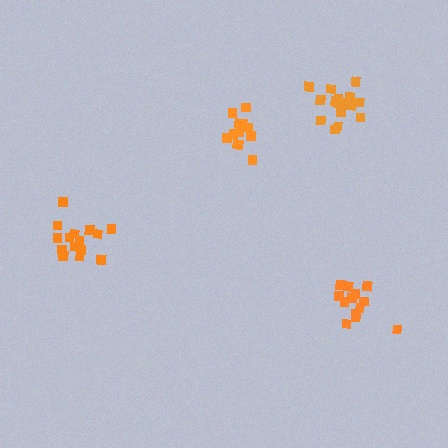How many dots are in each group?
Group 1: 13 dots, Group 2: 15 dots, Group 3: 12 dots, Group 4: 17 dots (57 total).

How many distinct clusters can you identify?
There are 4 distinct clusters.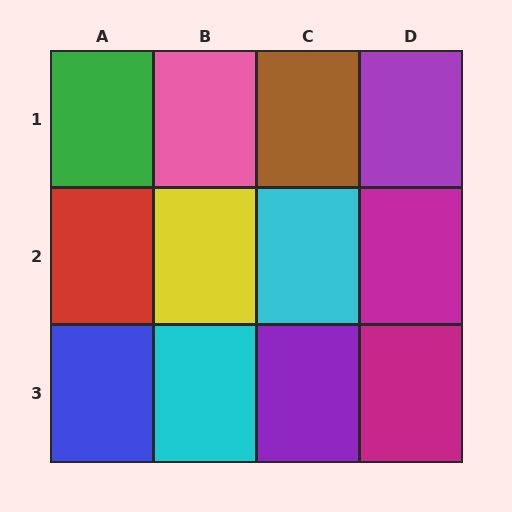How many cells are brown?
1 cell is brown.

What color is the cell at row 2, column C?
Cyan.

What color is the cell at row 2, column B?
Yellow.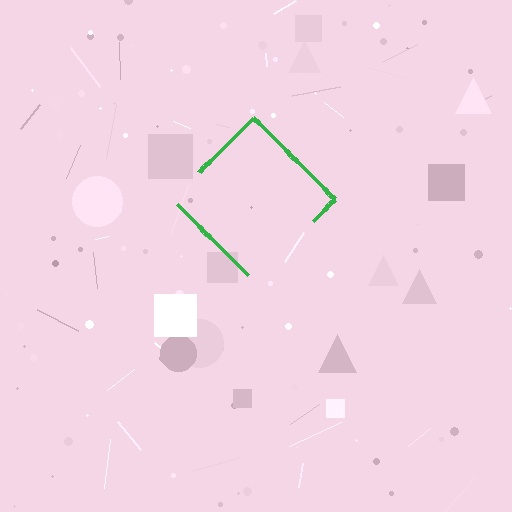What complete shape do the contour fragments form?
The contour fragments form a diamond.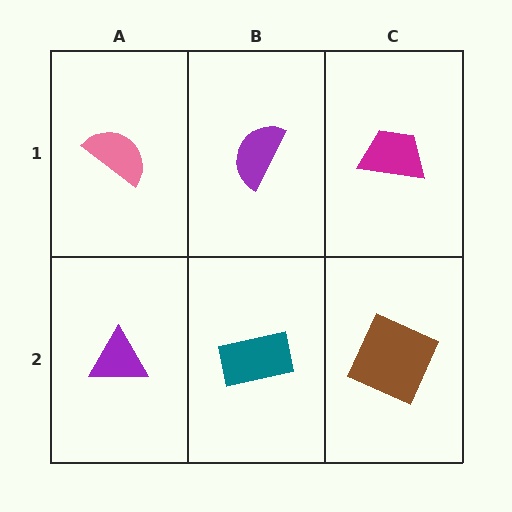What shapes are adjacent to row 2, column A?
A pink semicircle (row 1, column A), a teal rectangle (row 2, column B).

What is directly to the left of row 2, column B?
A purple triangle.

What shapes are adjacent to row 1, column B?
A teal rectangle (row 2, column B), a pink semicircle (row 1, column A), a magenta trapezoid (row 1, column C).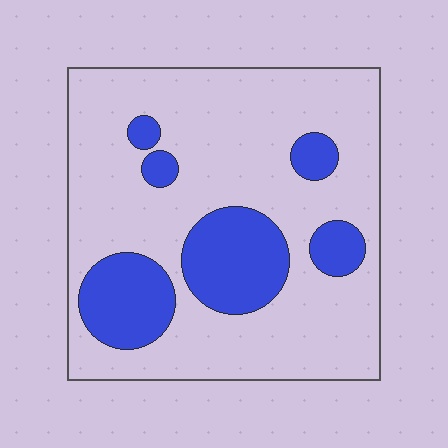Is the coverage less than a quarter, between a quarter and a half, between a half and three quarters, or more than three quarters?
Less than a quarter.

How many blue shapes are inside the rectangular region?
6.